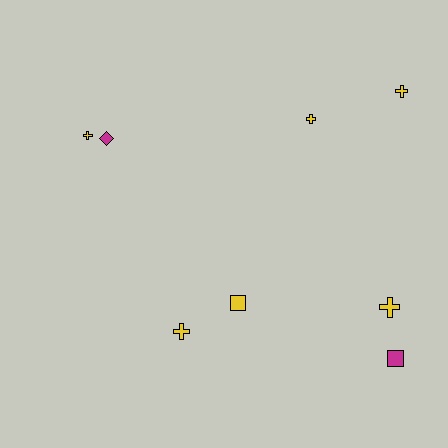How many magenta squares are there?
There is 1 magenta square.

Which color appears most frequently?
Yellow, with 6 objects.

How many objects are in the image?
There are 8 objects.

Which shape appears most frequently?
Cross, with 5 objects.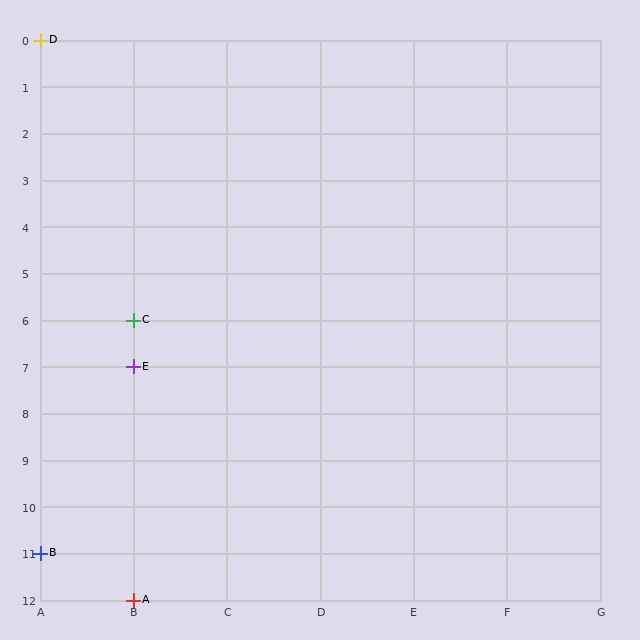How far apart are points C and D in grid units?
Points C and D are 1 column and 6 rows apart (about 6.1 grid units diagonally).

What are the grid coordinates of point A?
Point A is at grid coordinates (B, 12).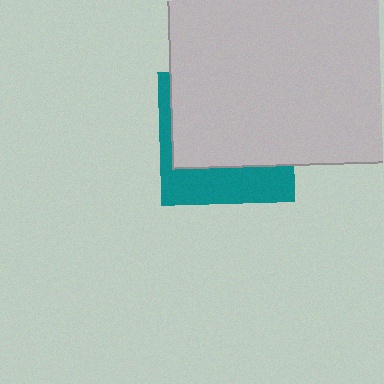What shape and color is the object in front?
The object in front is a light gray square.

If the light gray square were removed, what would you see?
You would see the complete teal square.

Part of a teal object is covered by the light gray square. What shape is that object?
It is a square.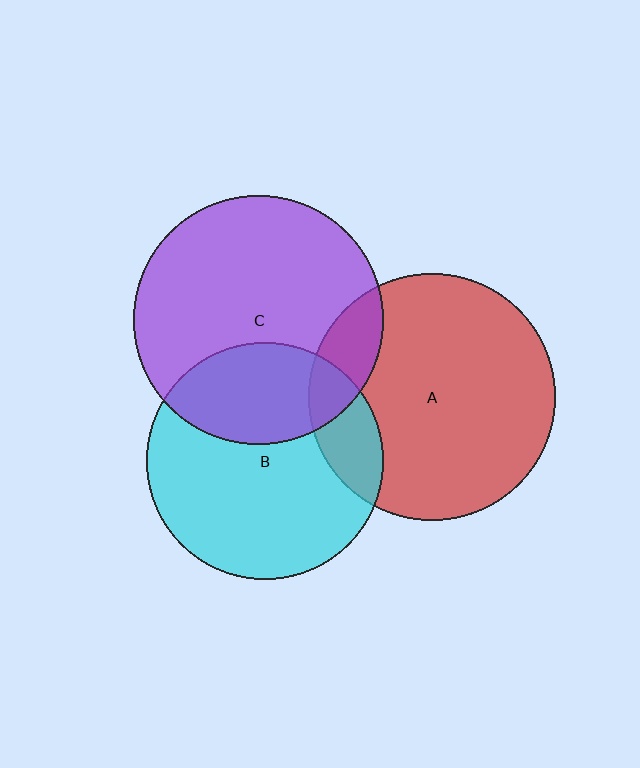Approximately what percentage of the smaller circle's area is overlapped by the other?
Approximately 15%.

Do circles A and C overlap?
Yes.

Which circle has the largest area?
Circle C (purple).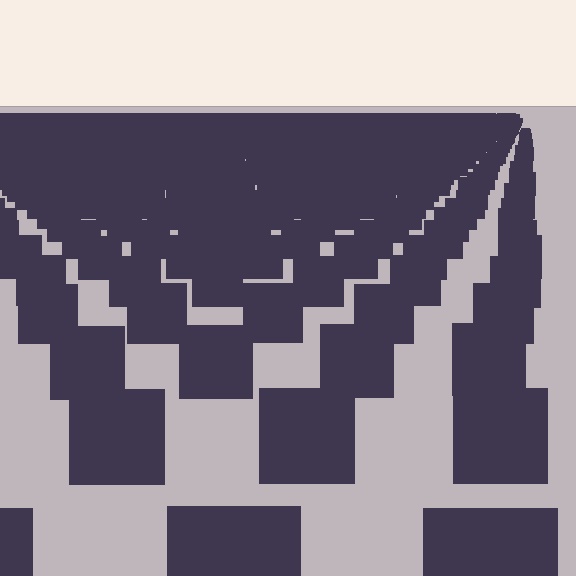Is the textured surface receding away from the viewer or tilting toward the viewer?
The surface is receding away from the viewer. Texture elements get smaller and denser toward the top.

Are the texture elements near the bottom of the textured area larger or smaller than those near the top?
Larger. Near the bottom, elements are closer to the viewer and appear at a bigger on-screen size.